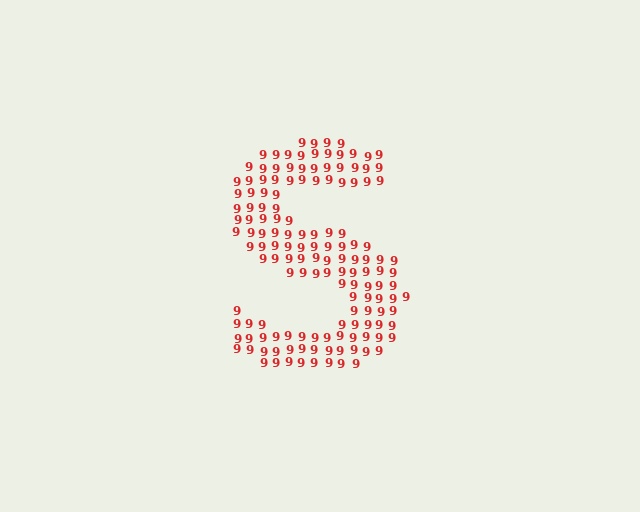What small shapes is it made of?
It is made of small digit 9's.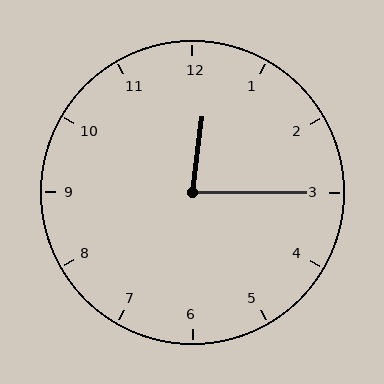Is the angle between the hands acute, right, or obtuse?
It is acute.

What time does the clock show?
12:15.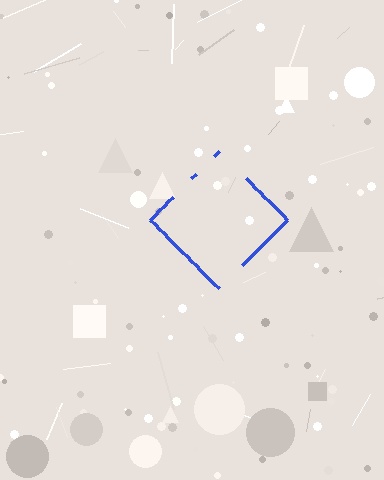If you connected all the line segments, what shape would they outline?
They would outline a diamond.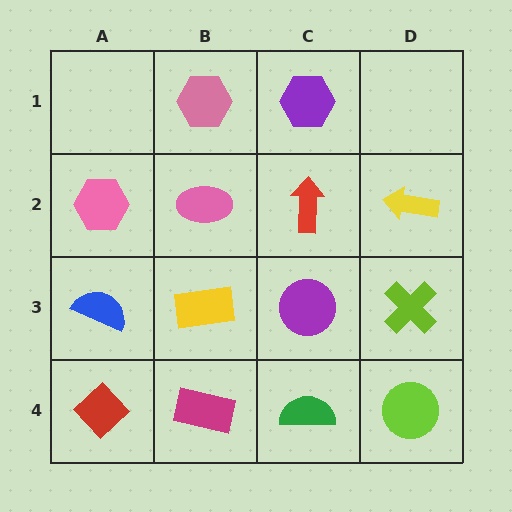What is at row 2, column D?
A yellow arrow.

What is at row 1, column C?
A purple hexagon.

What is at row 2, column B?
A pink ellipse.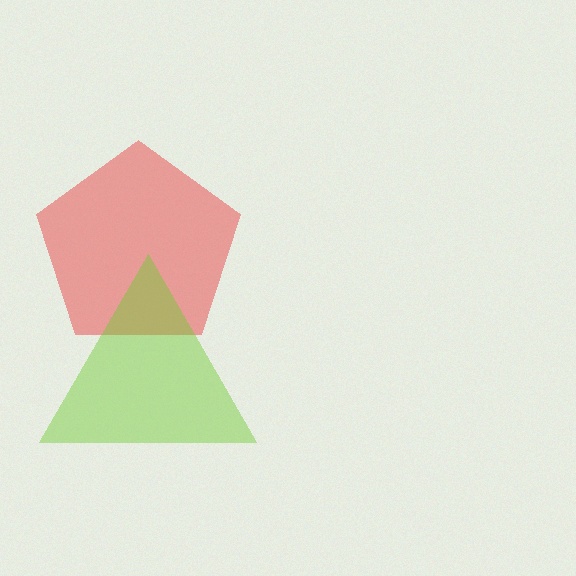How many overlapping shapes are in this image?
There are 2 overlapping shapes in the image.